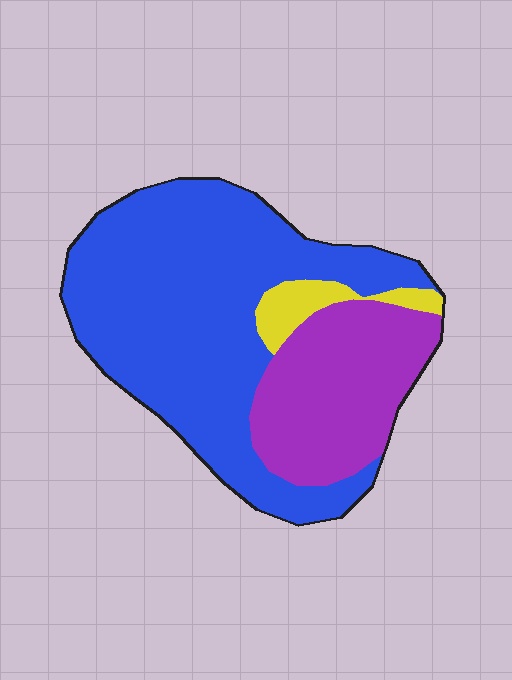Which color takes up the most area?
Blue, at roughly 65%.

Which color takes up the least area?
Yellow, at roughly 5%.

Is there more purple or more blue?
Blue.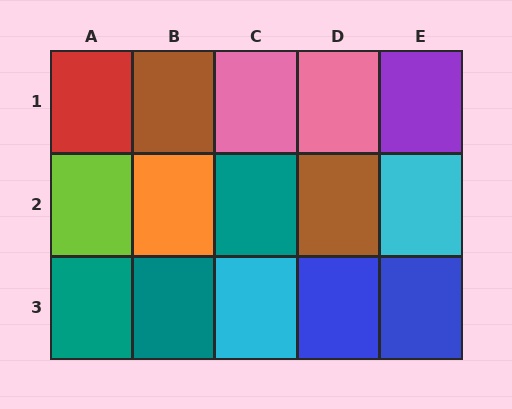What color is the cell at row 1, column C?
Pink.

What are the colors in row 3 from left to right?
Teal, teal, cyan, blue, blue.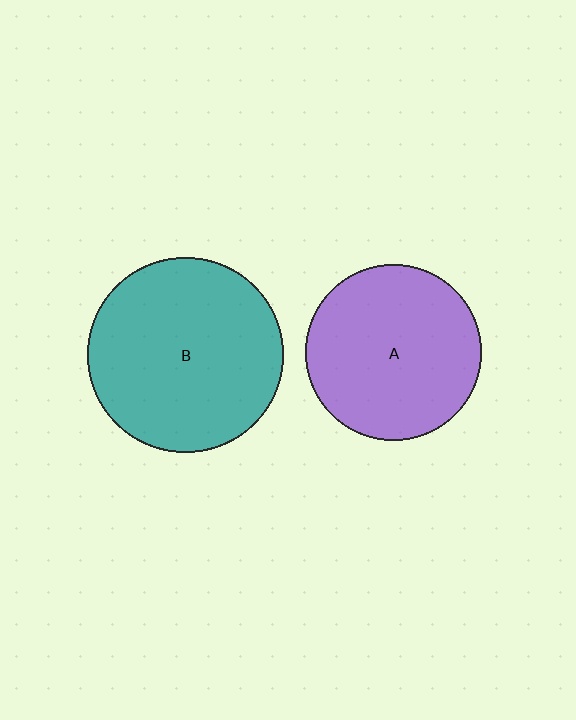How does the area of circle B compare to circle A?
Approximately 1.2 times.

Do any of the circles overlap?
No, none of the circles overlap.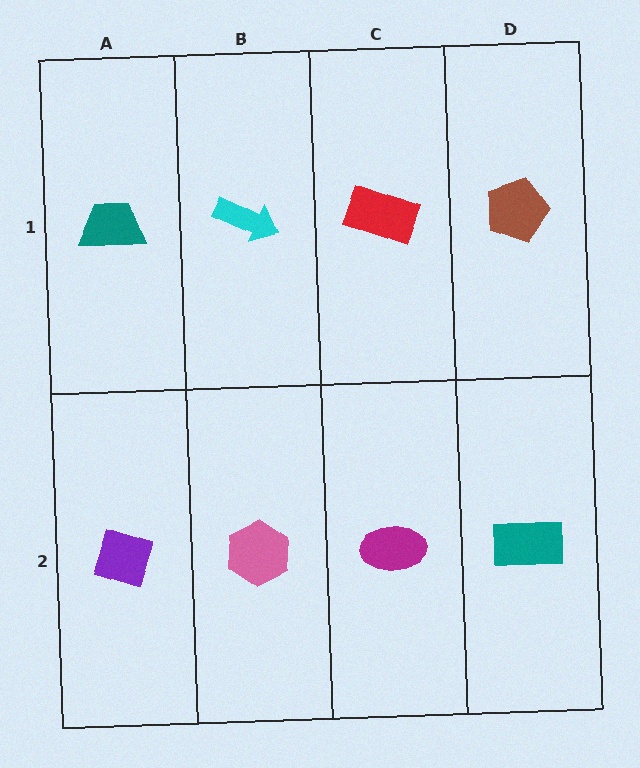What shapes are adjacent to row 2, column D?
A brown pentagon (row 1, column D), a magenta ellipse (row 2, column C).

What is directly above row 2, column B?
A cyan arrow.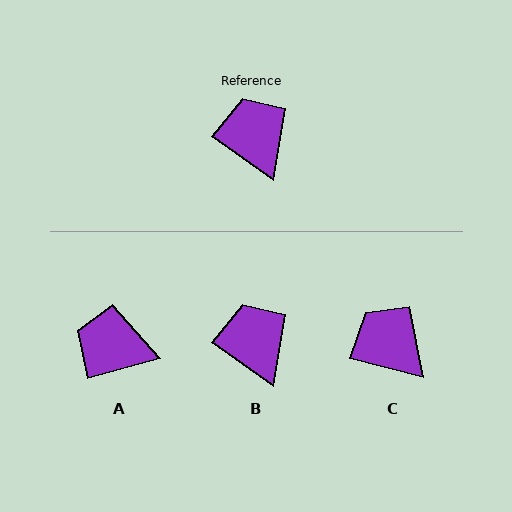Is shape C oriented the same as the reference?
No, it is off by about 21 degrees.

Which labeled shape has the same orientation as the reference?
B.